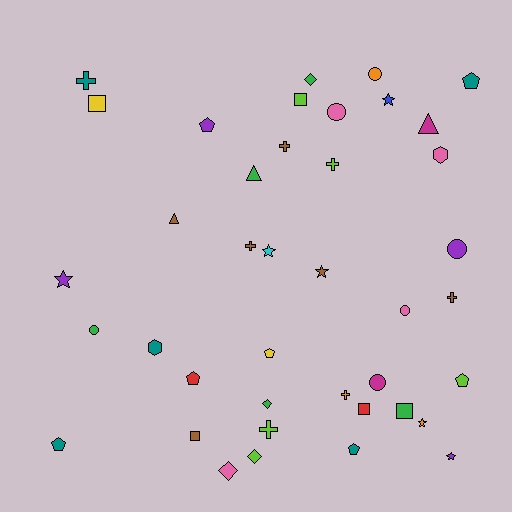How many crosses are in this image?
There are 7 crosses.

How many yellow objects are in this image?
There are 2 yellow objects.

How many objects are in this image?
There are 40 objects.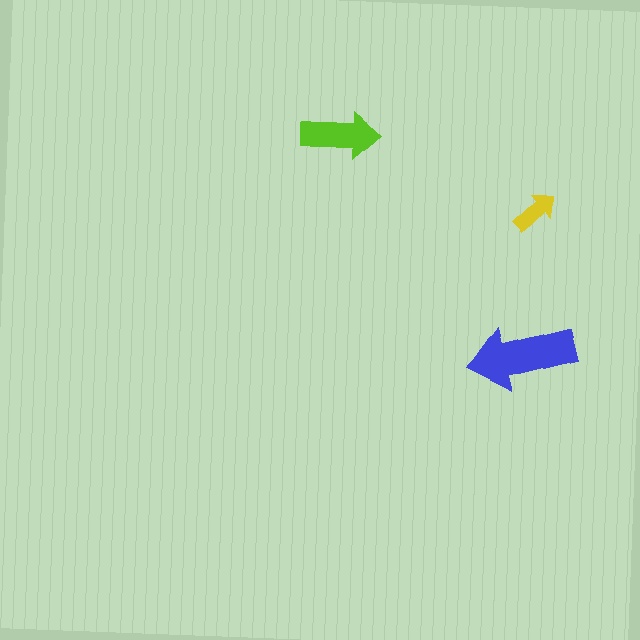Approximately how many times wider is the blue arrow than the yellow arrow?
About 2.5 times wider.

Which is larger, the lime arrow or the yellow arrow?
The lime one.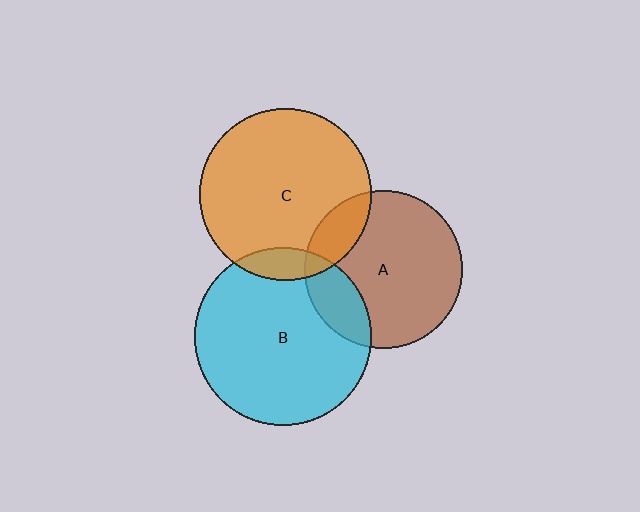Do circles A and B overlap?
Yes.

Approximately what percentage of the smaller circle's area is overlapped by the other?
Approximately 20%.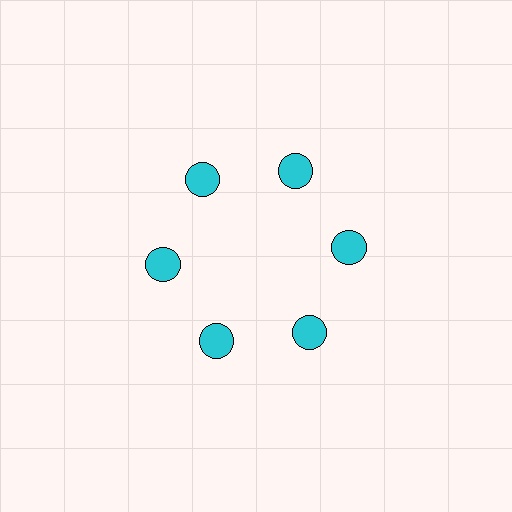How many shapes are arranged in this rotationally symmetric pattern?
There are 6 shapes, arranged in 6 groups of 1.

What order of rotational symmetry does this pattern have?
This pattern has 6-fold rotational symmetry.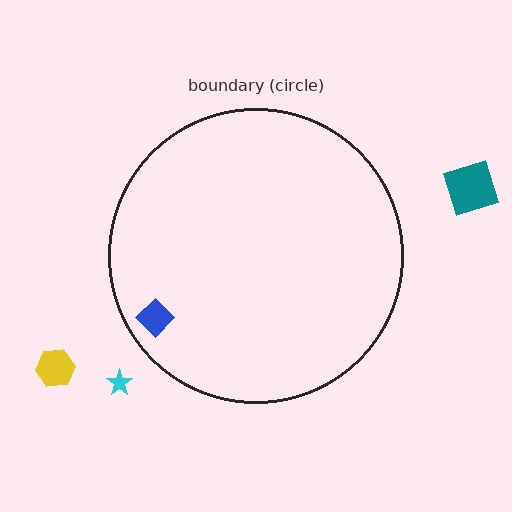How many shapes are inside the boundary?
1 inside, 3 outside.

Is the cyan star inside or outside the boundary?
Outside.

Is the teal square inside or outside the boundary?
Outside.